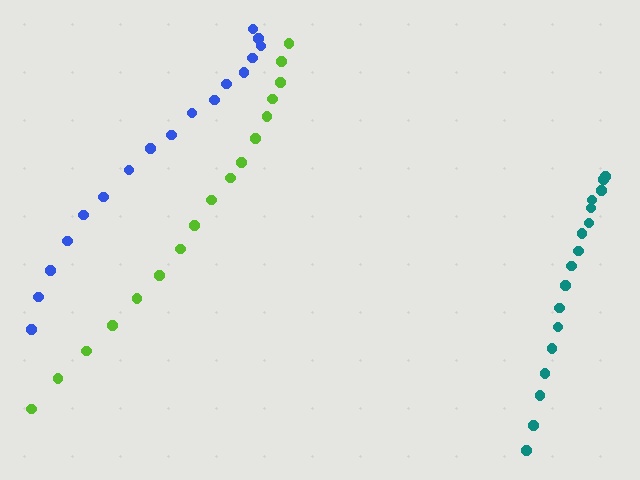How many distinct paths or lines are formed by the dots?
There are 3 distinct paths.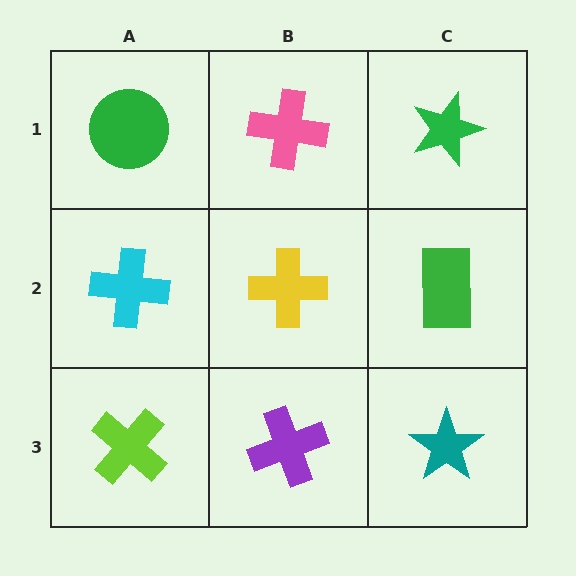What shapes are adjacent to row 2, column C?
A green star (row 1, column C), a teal star (row 3, column C), a yellow cross (row 2, column B).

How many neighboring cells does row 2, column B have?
4.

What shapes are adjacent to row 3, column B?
A yellow cross (row 2, column B), a lime cross (row 3, column A), a teal star (row 3, column C).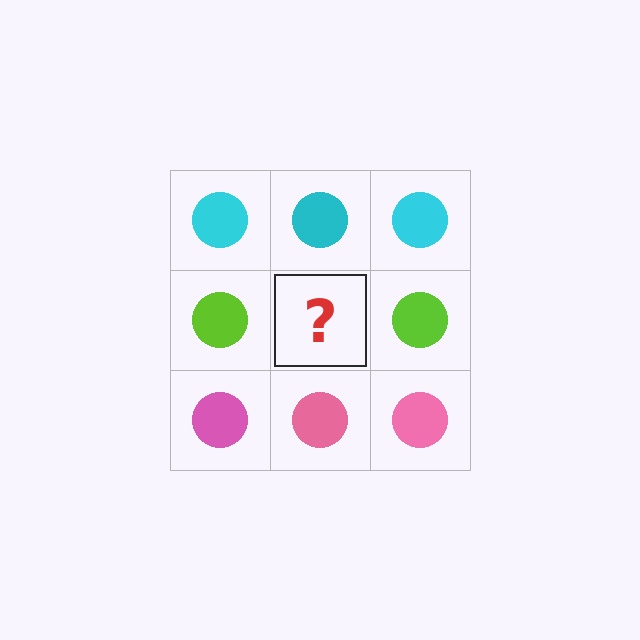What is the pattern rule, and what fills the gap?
The rule is that each row has a consistent color. The gap should be filled with a lime circle.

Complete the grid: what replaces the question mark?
The question mark should be replaced with a lime circle.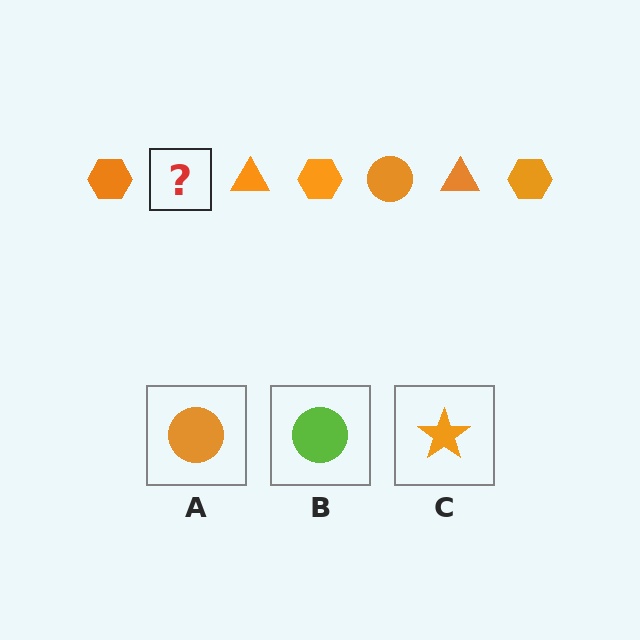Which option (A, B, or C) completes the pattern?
A.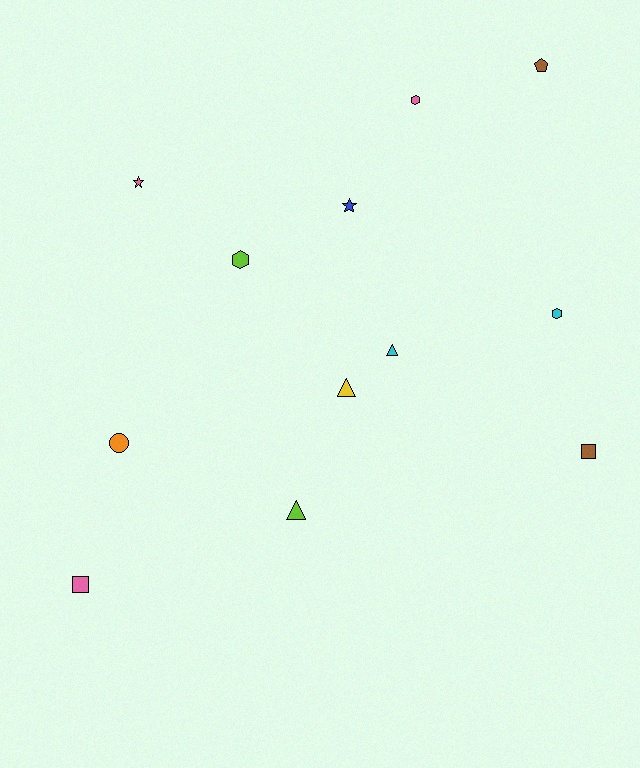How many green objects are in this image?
There are no green objects.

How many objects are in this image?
There are 12 objects.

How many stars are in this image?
There are 2 stars.